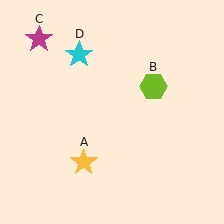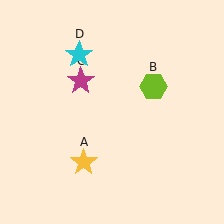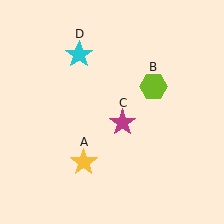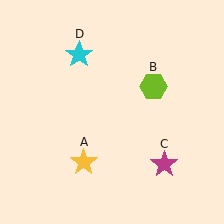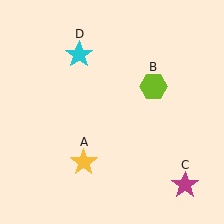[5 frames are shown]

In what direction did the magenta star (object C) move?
The magenta star (object C) moved down and to the right.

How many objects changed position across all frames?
1 object changed position: magenta star (object C).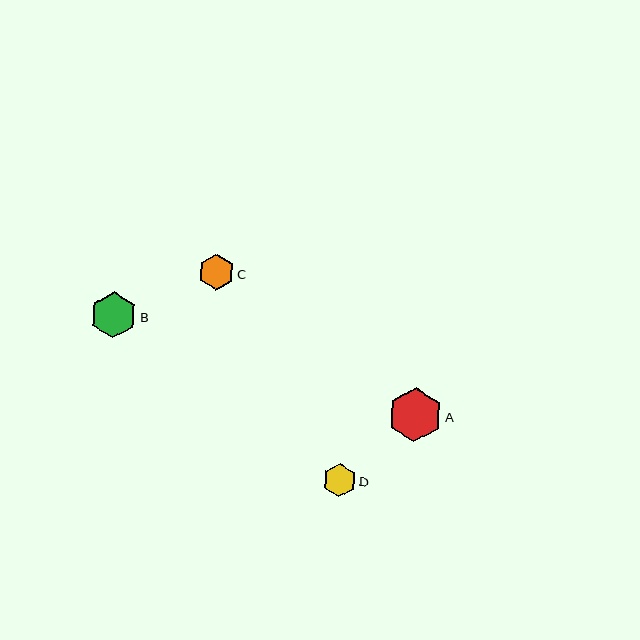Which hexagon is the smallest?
Hexagon D is the smallest with a size of approximately 33 pixels.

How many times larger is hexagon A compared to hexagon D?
Hexagon A is approximately 1.6 times the size of hexagon D.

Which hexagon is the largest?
Hexagon A is the largest with a size of approximately 54 pixels.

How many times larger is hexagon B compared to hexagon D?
Hexagon B is approximately 1.4 times the size of hexagon D.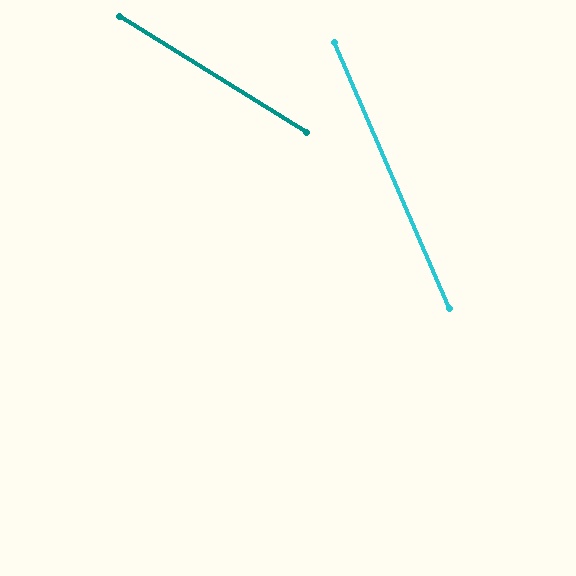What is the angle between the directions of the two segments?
Approximately 35 degrees.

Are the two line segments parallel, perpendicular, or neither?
Neither parallel nor perpendicular — they differ by about 35°.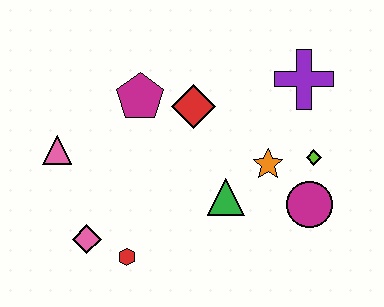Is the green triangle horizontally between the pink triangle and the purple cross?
Yes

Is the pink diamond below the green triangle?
Yes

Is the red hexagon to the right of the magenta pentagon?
No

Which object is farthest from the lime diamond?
The pink triangle is farthest from the lime diamond.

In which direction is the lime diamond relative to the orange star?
The lime diamond is to the right of the orange star.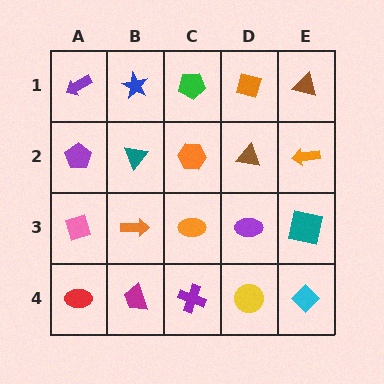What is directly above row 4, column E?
A teal square.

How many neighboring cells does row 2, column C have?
4.